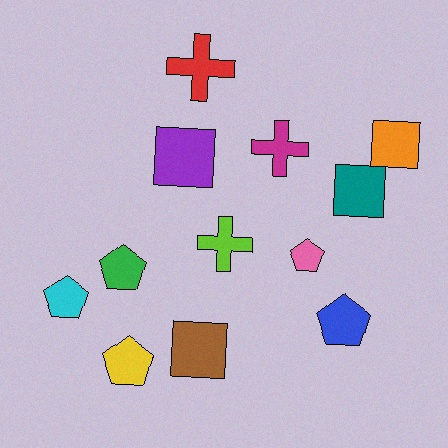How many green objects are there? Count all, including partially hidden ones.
There is 1 green object.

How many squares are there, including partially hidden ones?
There are 4 squares.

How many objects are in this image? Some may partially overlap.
There are 12 objects.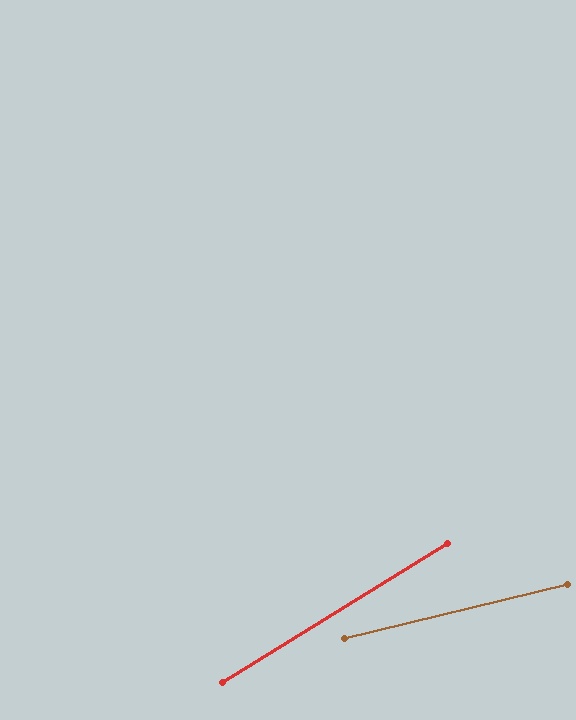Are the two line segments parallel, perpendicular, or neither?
Neither parallel nor perpendicular — they differ by about 18°.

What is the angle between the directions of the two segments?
Approximately 18 degrees.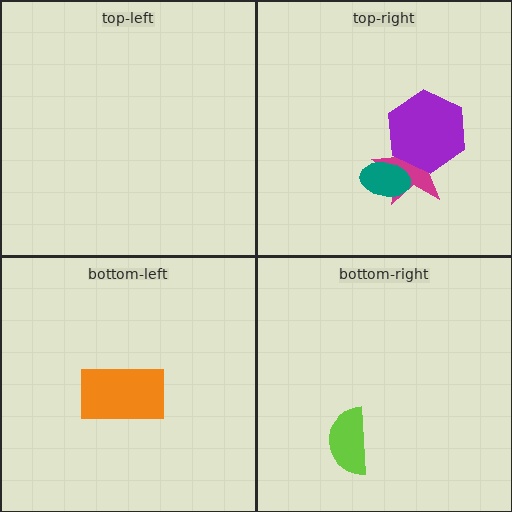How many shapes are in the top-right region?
3.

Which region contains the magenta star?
The top-right region.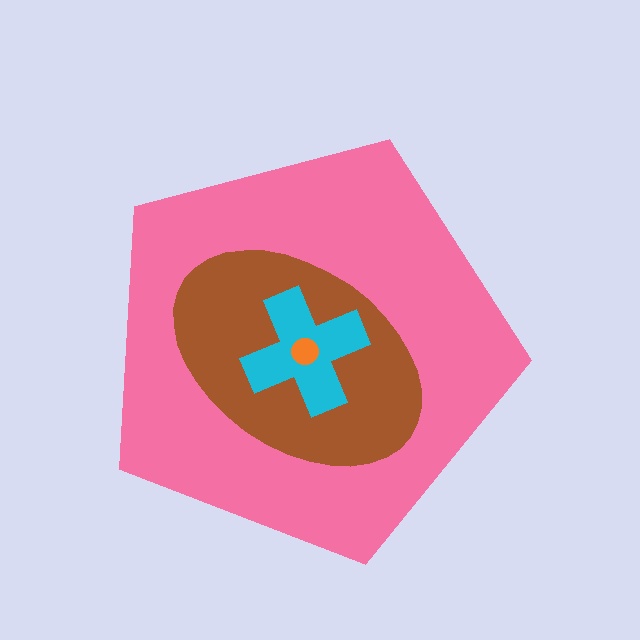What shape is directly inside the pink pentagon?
The brown ellipse.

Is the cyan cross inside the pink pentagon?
Yes.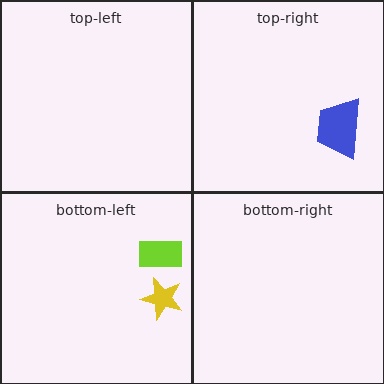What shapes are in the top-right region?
The blue trapezoid.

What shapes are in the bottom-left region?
The lime rectangle, the yellow star.